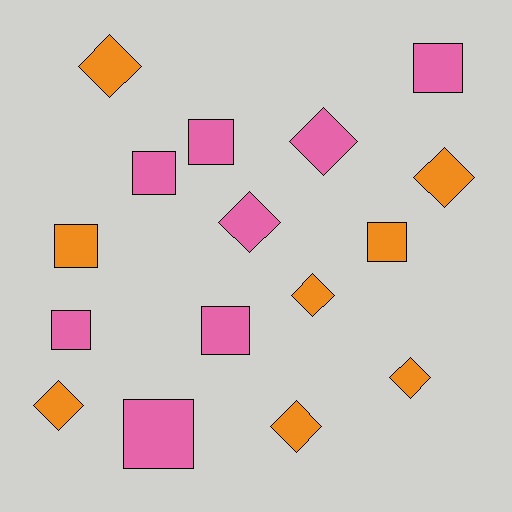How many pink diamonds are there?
There are 2 pink diamonds.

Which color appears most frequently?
Pink, with 8 objects.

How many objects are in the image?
There are 16 objects.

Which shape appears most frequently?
Diamond, with 8 objects.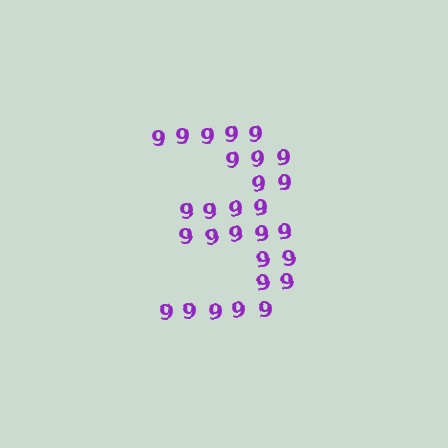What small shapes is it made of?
It is made of small digit 9's.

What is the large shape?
The large shape is the digit 3.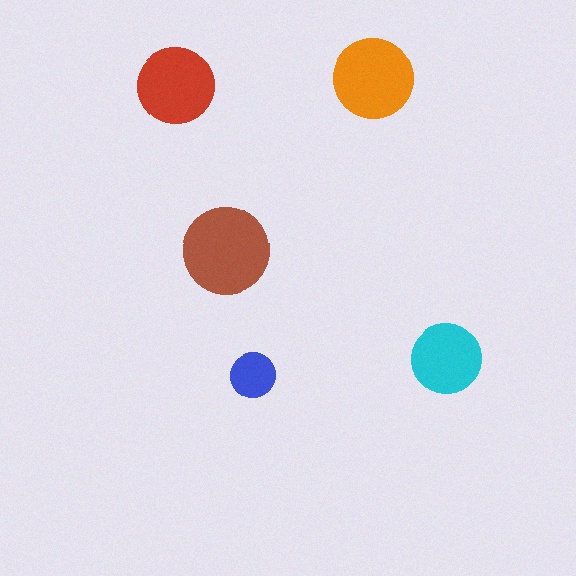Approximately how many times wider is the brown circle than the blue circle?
About 2 times wider.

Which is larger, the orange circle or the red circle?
The orange one.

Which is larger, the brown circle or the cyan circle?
The brown one.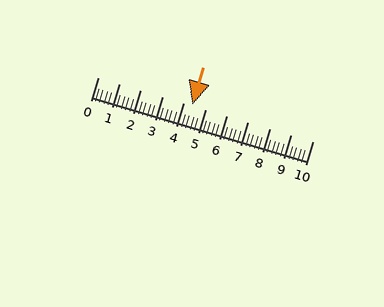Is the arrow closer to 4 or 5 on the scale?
The arrow is closer to 4.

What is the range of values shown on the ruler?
The ruler shows values from 0 to 10.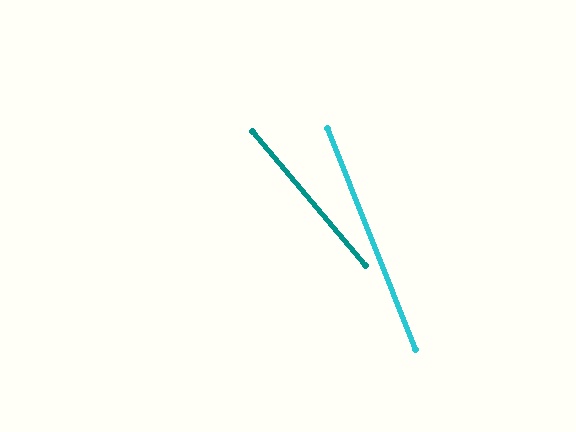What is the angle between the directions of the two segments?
Approximately 18 degrees.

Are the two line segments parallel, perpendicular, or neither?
Neither parallel nor perpendicular — they differ by about 18°.